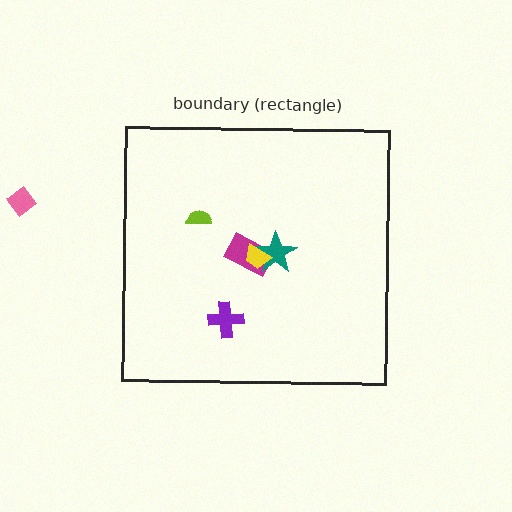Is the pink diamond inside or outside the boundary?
Outside.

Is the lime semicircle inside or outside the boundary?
Inside.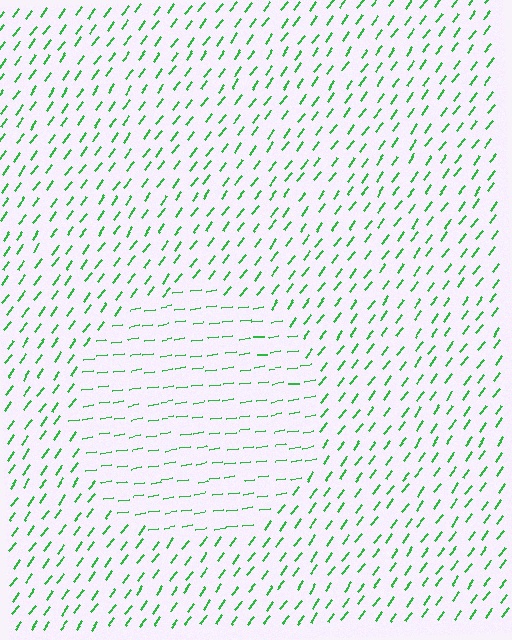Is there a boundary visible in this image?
Yes, there is a texture boundary formed by a change in line orientation.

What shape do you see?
I see a circle.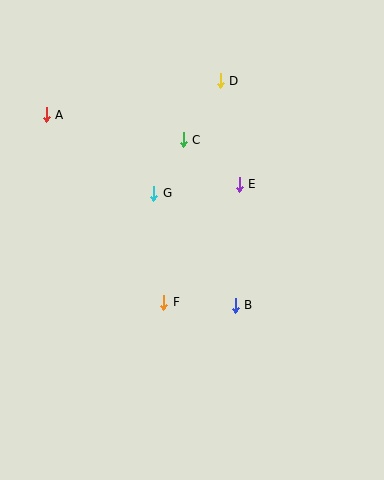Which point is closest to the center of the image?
Point G at (154, 193) is closest to the center.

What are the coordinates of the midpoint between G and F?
The midpoint between G and F is at (159, 248).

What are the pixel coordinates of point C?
Point C is at (183, 140).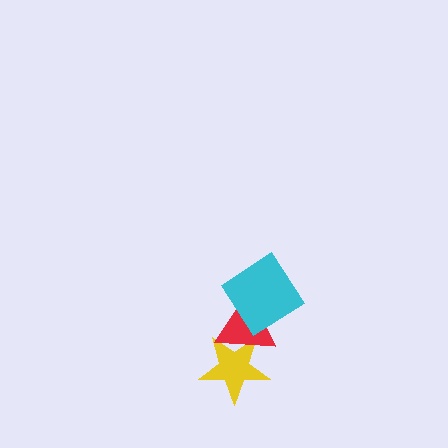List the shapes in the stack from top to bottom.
From top to bottom: the cyan diamond, the red triangle, the yellow star.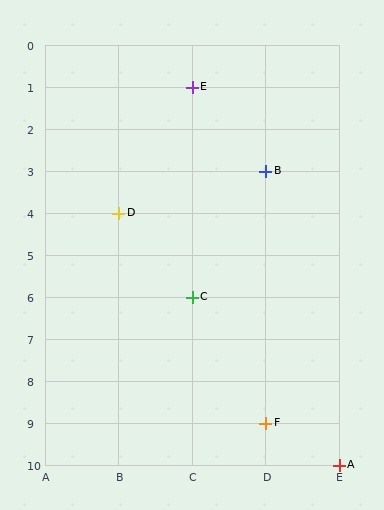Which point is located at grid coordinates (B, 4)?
Point D is at (B, 4).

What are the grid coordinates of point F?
Point F is at grid coordinates (D, 9).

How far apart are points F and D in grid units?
Points F and D are 2 columns and 5 rows apart (about 5.4 grid units diagonally).